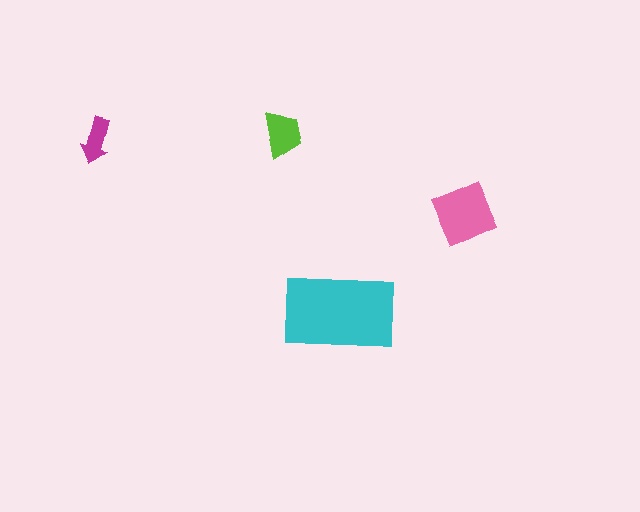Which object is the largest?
The cyan rectangle.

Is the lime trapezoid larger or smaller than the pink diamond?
Smaller.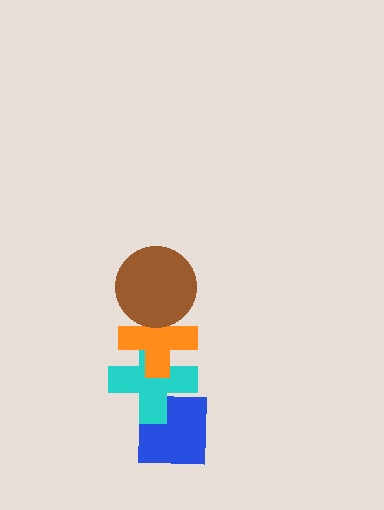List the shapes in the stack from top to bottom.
From top to bottom: the brown circle, the orange cross, the cyan cross, the blue square.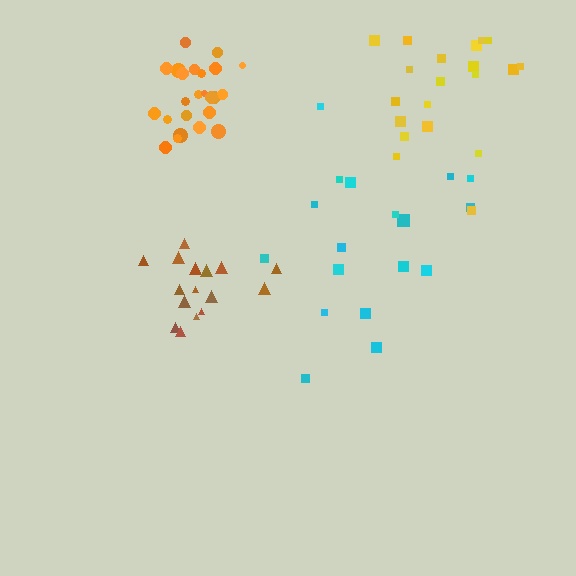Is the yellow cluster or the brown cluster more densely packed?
Brown.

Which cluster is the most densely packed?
Orange.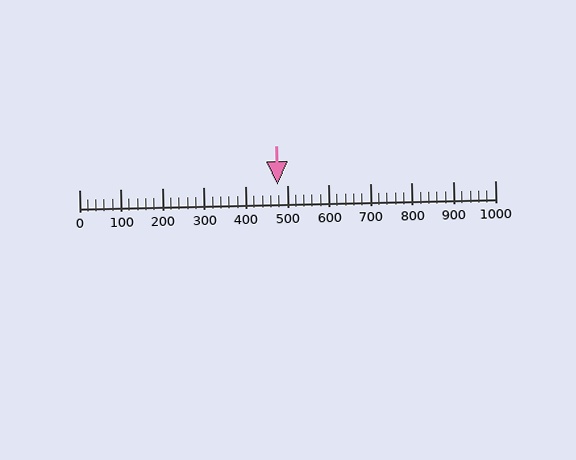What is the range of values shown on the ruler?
The ruler shows values from 0 to 1000.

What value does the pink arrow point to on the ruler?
The pink arrow points to approximately 477.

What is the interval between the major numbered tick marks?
The major tick marks are spaced 100 units apart.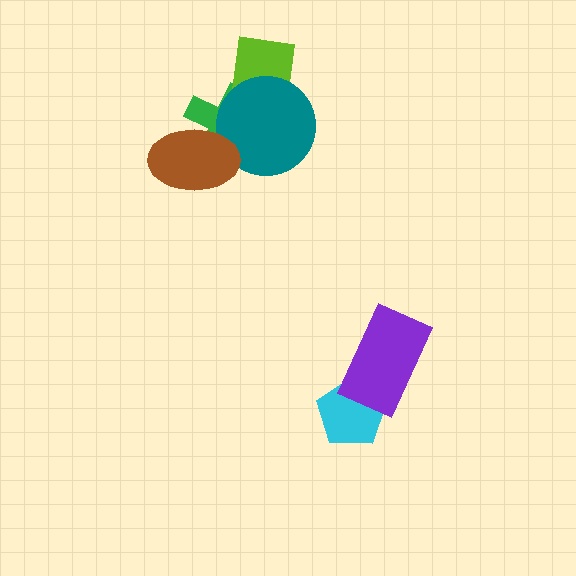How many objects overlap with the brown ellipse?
2 objects overlap with the brown ellipse.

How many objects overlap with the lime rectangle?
2 objects overlap with the lime rectangle.